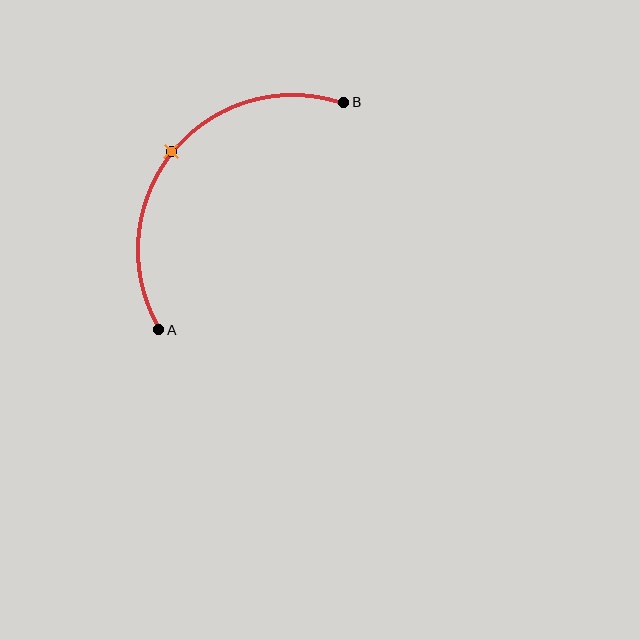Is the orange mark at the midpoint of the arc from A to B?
Yes. The orange mark lies on the arc at equal arc-length from both A and B — it is the arc midpoint.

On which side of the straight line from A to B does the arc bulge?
The arc bulges above and to the left of the straight line connecting A and B.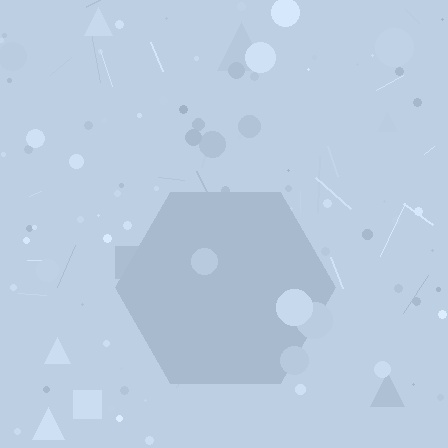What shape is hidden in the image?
A hexagon is hidden in the image.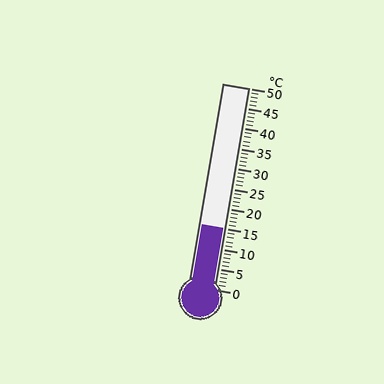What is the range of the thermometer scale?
The thermometer scale ranges from 0°C to 50°C.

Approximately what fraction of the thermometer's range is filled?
The thermometer is filled to approximately 30% of its range.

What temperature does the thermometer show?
The thermometer shows approximately 15°C.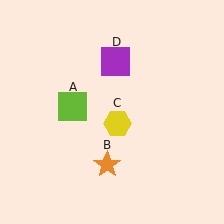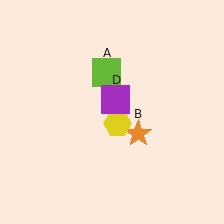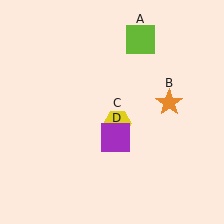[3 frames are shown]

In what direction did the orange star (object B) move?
The orange star (object B) moved up and to the right.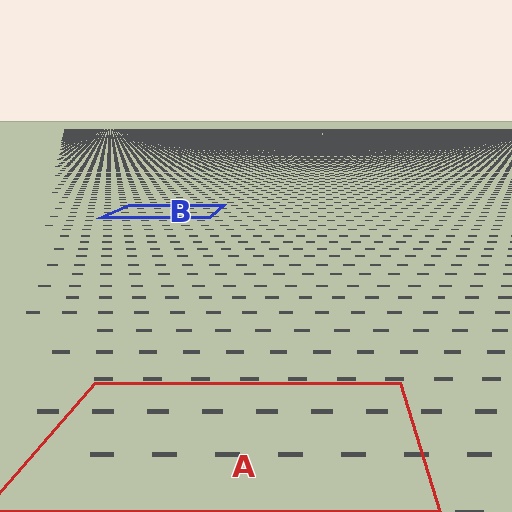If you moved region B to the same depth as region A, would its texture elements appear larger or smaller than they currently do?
They would appear larger. At a closer depth, the same texture elements are projected at a bigger on-screen size.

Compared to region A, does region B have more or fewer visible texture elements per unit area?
Region B has more texture elements per unit area — they are packed more densely because it is farther away.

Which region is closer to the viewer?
Region A is closer. The texture elements there are larger and more spread out.